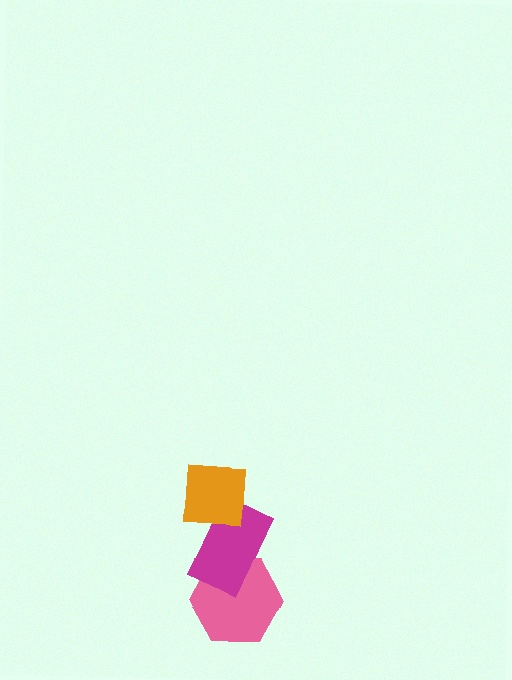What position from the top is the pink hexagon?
The pink hexagon is 3rd from the top.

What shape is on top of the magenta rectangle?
The orange square is on top of the magenta rectangle.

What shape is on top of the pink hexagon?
The magenta rectangle is on top of the pink hexagon.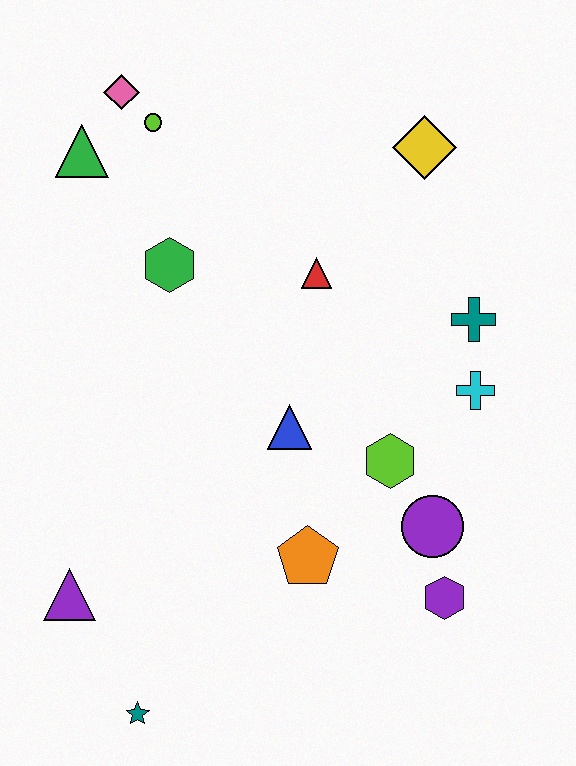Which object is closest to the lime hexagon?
The purple circle is closest to the lime hexagon.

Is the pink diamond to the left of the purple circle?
Yes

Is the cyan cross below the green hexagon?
Yes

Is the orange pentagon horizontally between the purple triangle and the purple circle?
Yes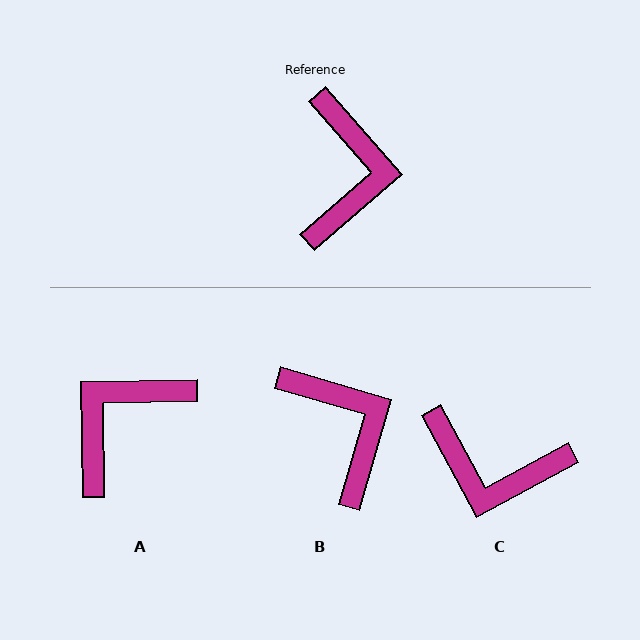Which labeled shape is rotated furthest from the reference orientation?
A, about 140 degrees away.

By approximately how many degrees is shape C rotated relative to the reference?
Approximately 103 degrees clockwise.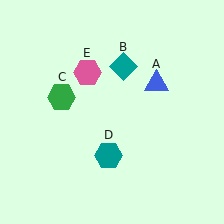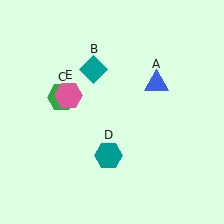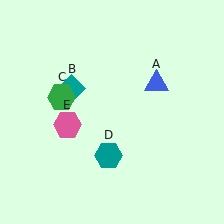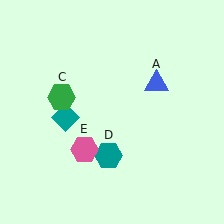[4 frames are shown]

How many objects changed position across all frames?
2 objects changed position: teal diamond (object B), pink hexagon (object E).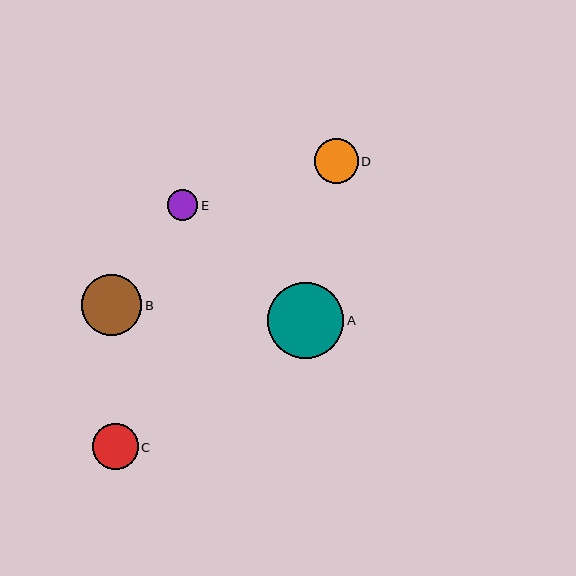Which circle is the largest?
Circle A is the largest with a size of approximately 76 pixels.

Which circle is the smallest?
Circle E is the smallest with a size of approximately 31 pixels.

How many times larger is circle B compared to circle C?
Circle B is approximately 1.3 times the size of circle C.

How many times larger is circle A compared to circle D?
Circle A is approximately 1.7 times the size of circle D.